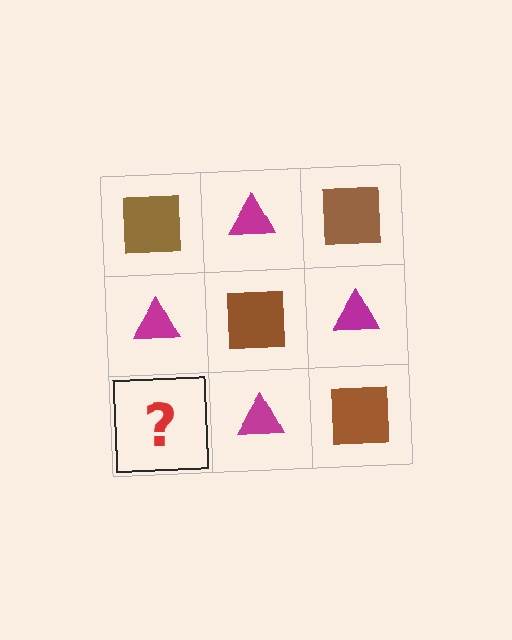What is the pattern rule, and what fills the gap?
The rule is that it alternates brown square and magenta triangle in a checkerboard pattern. The gap should be filled with a brown square.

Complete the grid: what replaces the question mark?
The question mark should be replaced with a brown square.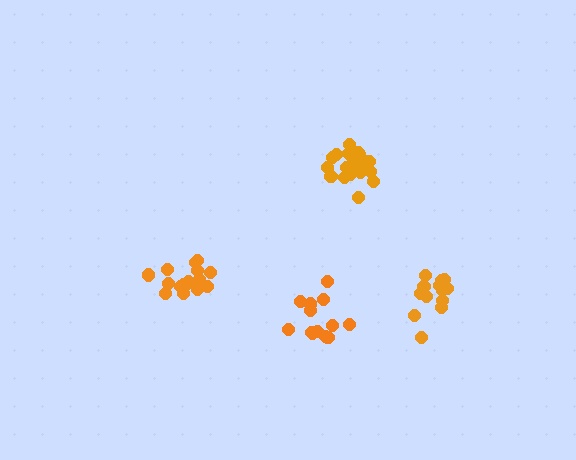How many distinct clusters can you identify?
There are 4 distinct clusters.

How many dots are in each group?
Group 1: 13 dots, Group 2: 16 dots, Group 3: 13 dots, Group 4: 19 dots (61 total).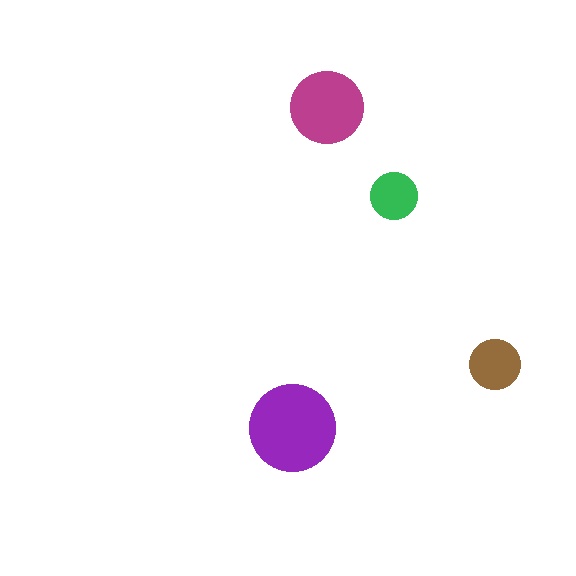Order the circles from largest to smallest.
the purple one, the magenta one, the brown one, the green one.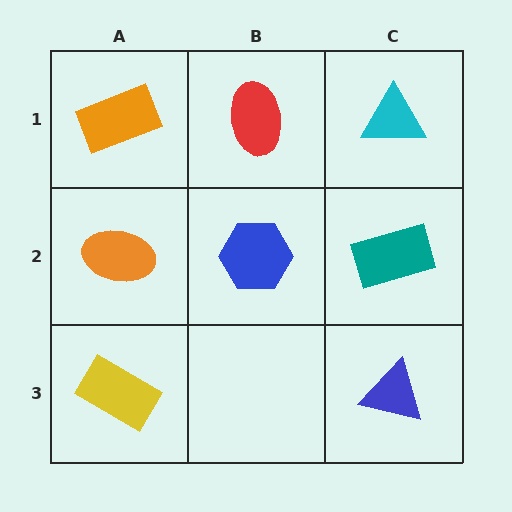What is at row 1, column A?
An orange rectangle.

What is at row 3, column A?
A yellow rectangle.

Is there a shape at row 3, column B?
No, that cell is empty.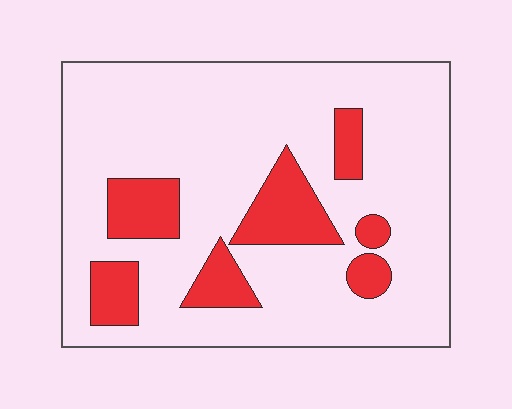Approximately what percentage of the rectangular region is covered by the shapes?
Approximately 20%.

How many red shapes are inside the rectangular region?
7.